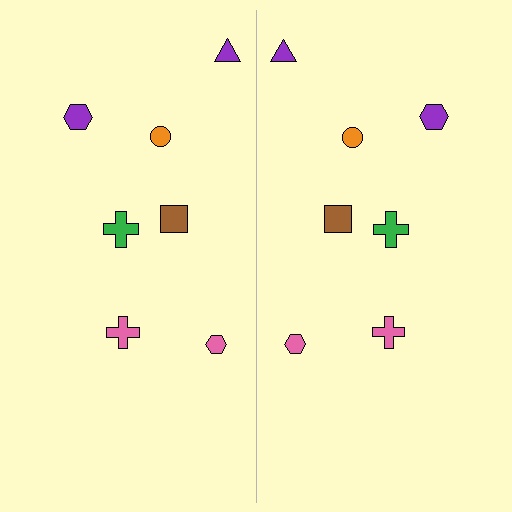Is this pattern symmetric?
Yes, this pattern has bilateral (reflection) symmetry.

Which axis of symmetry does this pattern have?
The pattern has a vertical axis of symmetry running through the center of the image.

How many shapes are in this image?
There are 14 shapes in this image.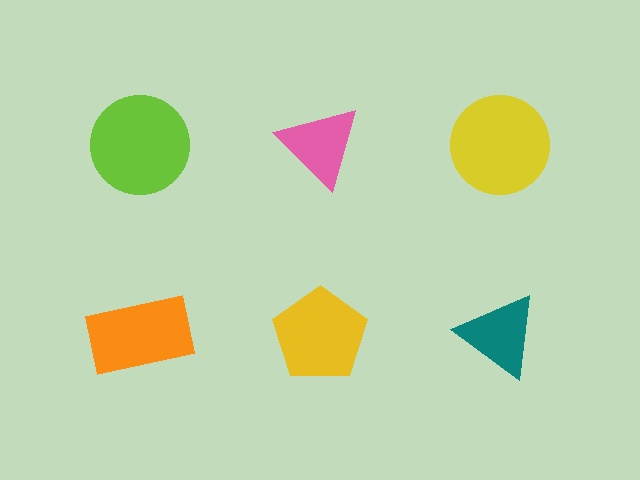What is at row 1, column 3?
A yellow circle.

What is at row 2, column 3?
A teal triangle.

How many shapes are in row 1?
3 shapes.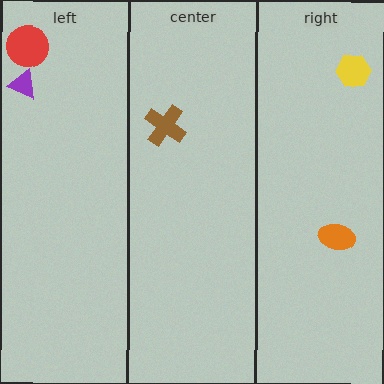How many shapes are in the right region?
2.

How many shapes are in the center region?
1.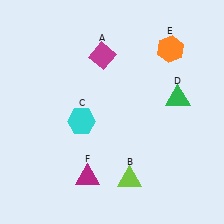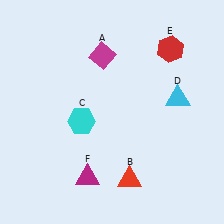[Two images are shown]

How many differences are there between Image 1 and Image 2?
There are 3 differences between the two images.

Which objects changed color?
B changed from lime to red. D changed from green to cyan. E changed from orange to red.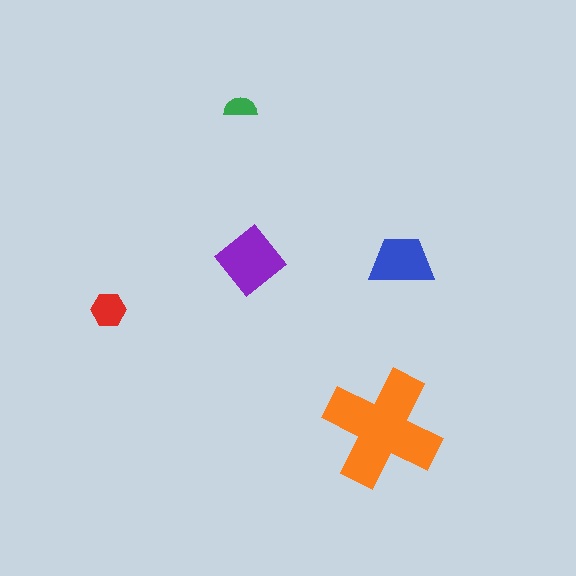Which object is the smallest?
The green semicircle.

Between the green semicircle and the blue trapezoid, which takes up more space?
The blue trapezoid.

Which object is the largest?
The orange cross.